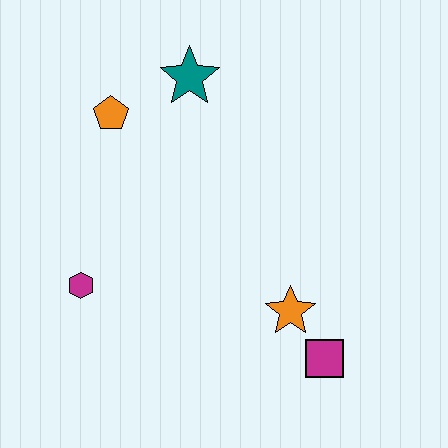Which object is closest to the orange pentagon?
The teal star is closest to the orange pentagon.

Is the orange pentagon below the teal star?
Yes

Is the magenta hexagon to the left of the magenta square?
Yes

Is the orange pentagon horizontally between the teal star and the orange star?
No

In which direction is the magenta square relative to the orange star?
The magenta square is below the orange star.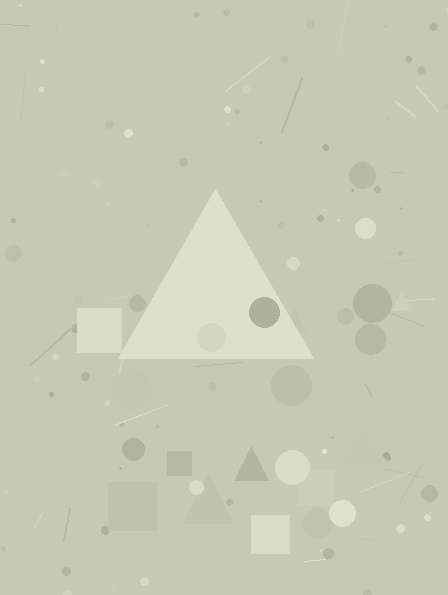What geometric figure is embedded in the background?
A triangle is embedded in the background.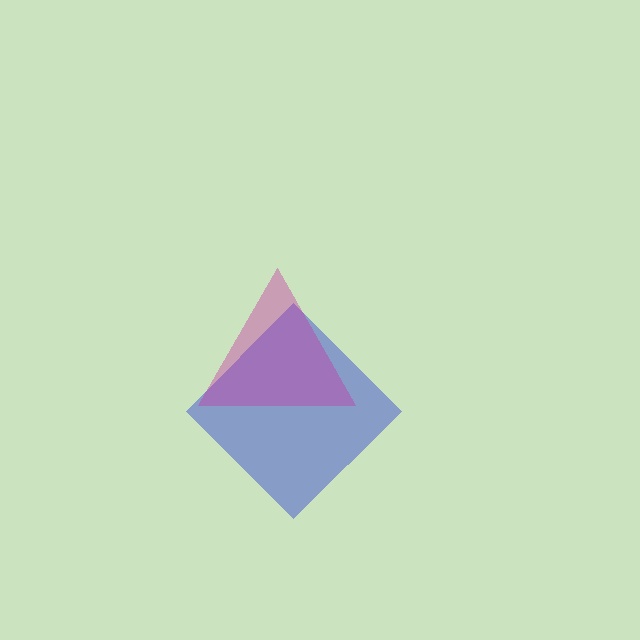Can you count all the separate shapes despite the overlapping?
Yes, there are 2 separate shapes.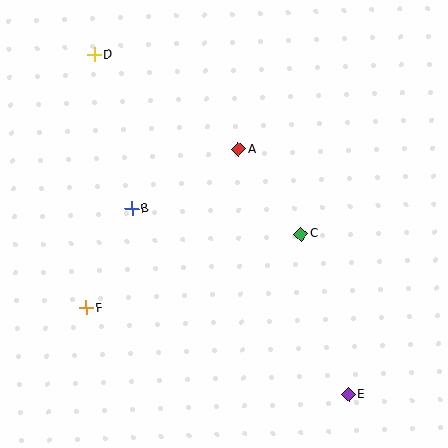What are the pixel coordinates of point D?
Point D is at (94, 54).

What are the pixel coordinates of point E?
Point E is at (349, 395).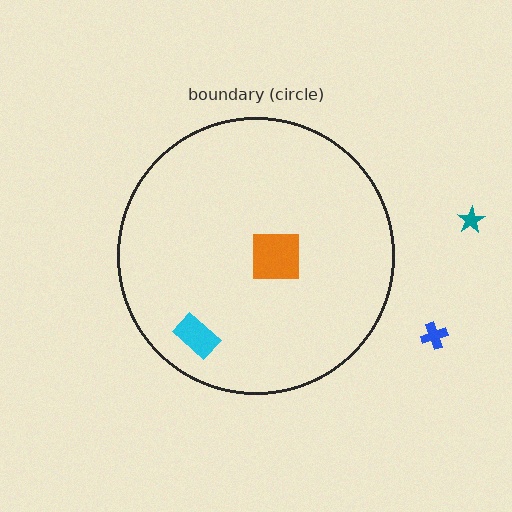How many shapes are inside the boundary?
2 inside, 2 outside.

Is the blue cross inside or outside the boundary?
Outside.